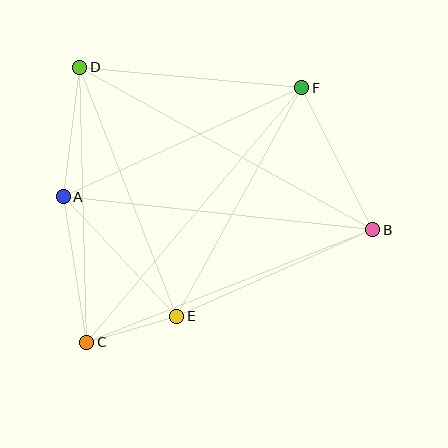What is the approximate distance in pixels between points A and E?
The distance between A and E is approximately 165 pixels.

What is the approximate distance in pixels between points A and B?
The distance between A and B is approximately 311 pixels.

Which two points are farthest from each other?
Points B and D are farthest from each other.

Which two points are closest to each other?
Points C and E are closest to each other.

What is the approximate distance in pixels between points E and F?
The distance between E and F is approximately 260 pixels.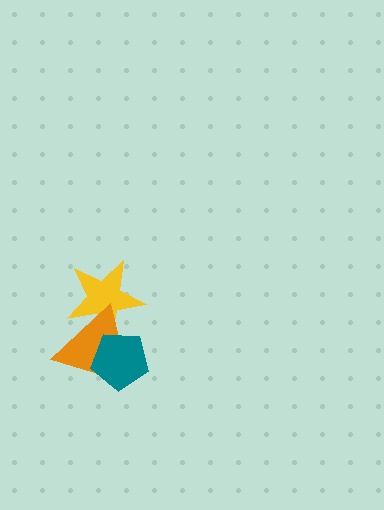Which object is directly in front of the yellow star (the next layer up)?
The orange triangle is directly in front of the yellow star.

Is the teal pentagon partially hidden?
No, no other shape covers it.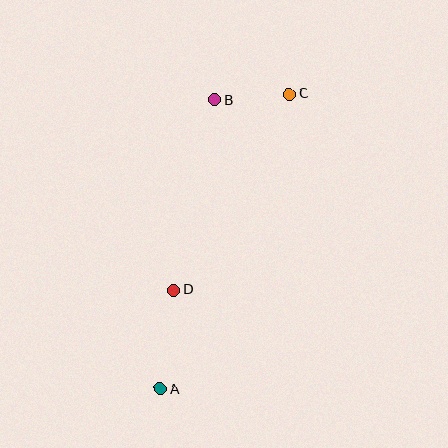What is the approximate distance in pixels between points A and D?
The distance between A and D is approximately 100 pixels.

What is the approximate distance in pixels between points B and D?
The distance between B and D is approximately 194 pixels.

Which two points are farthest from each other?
Points A and C are farthest from each other.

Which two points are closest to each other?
Points B and C are closest to each other.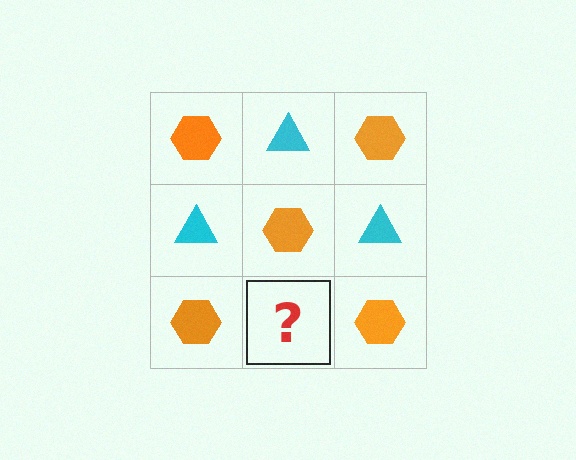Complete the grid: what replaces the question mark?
The question mark should be replaced with a cyan triangle.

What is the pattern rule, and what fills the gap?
The rule is that it alternates orange hexagon and cyan triangle in a checkerboard pattern. The gap should be filled with a cyan triangle.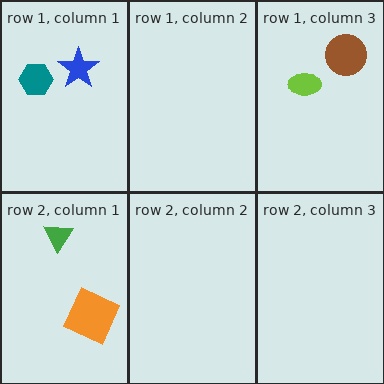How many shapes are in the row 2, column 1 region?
2.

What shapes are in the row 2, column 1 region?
The orange square, the green triangle.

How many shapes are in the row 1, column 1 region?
2.